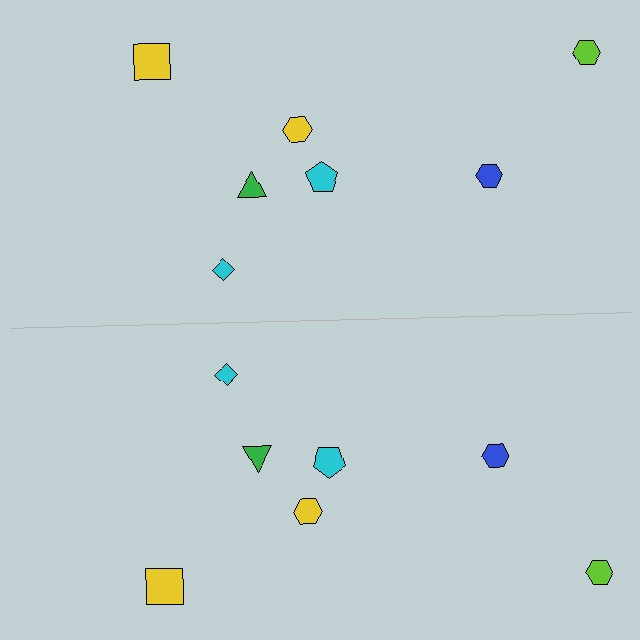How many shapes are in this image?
There are 14 shapes in this image.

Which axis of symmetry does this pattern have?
The pattern has a horizontal axis of symmetry running through the center of the image.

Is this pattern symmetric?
Yes, this pattern has bilateral (reflection) symmetry.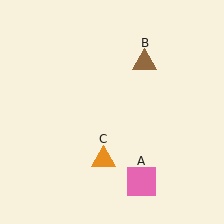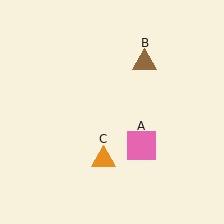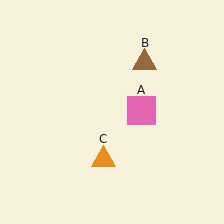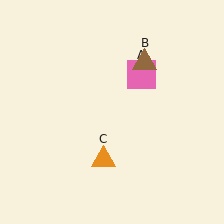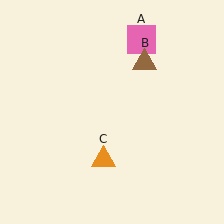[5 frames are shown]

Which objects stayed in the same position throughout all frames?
Brown triangle (object B) and orange triangle (object C) remained stationary.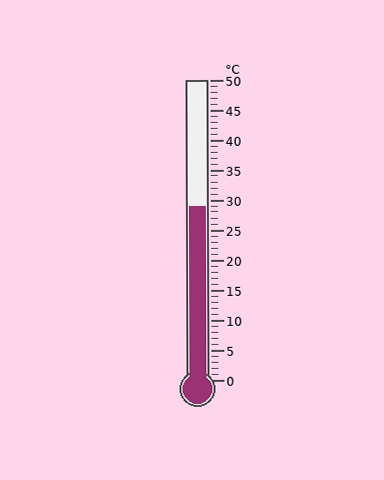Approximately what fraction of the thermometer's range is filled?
The thermometer is filled to approximately 60% of its range.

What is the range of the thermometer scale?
The thermometer scale ranges from 0°C to 50°C.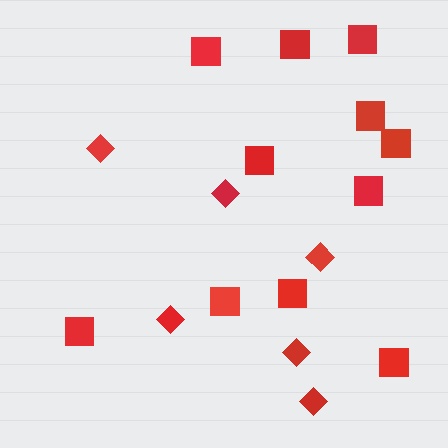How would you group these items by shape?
There are 2 groups: one group of squares (11) and one group of diamonds (6).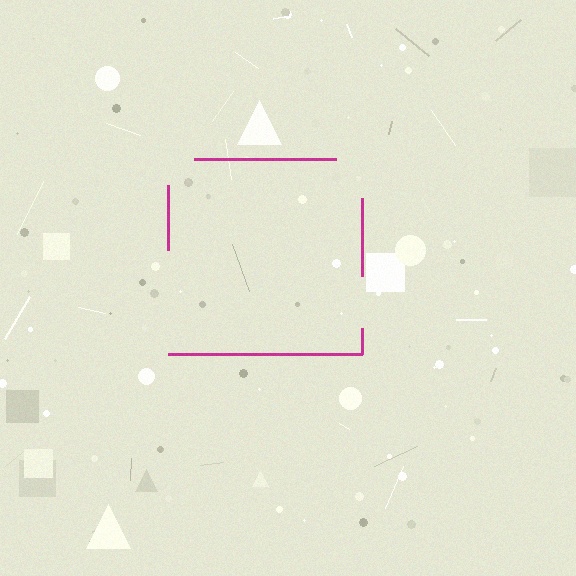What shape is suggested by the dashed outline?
The dashed outline suggests a square.